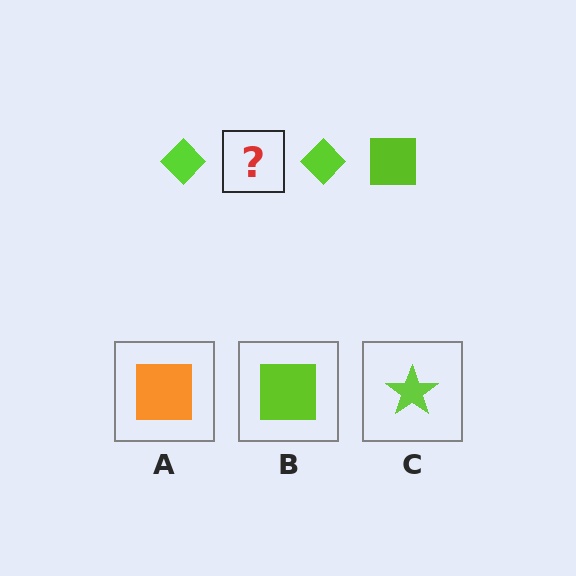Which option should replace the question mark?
Option B.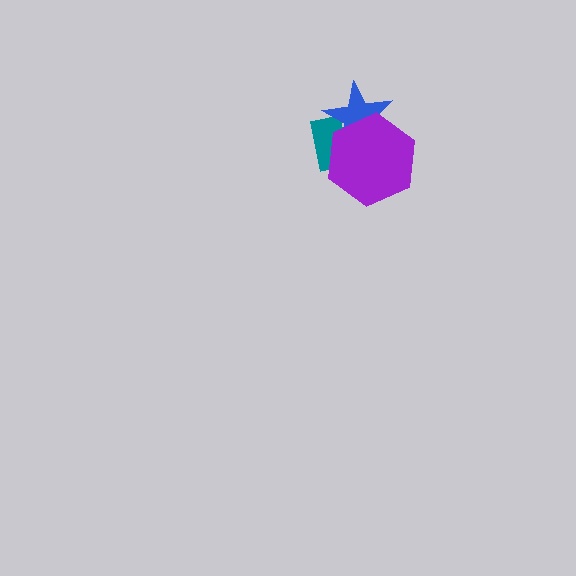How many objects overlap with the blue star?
2 objects overlap with the blue star.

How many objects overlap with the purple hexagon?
2 objects overlap with the purple hexagon.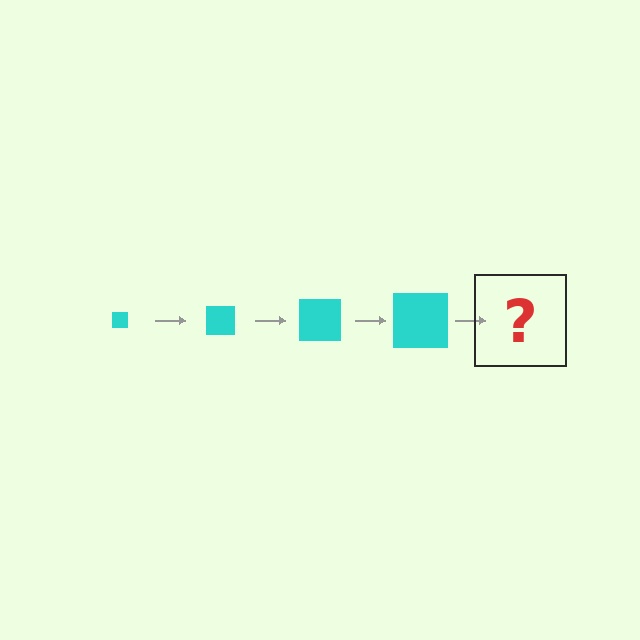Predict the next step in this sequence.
The next step is a cyan square, larger than the previous one.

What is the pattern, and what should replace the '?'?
The pattern is that the square gets progressively larger each step. The '?' should be a cyan square, larger than the previous one.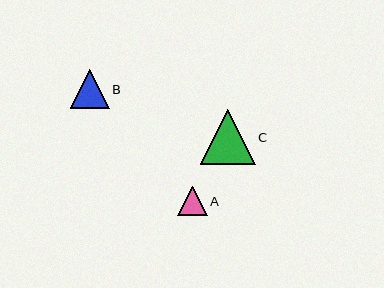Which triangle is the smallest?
Triangle A is the smallest with a size of approximately 30 pixels.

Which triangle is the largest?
Triangle C is the largest with a size of approximately 55 pixels.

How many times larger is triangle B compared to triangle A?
Triangle B is approximately 1.3 times the size of triangle A.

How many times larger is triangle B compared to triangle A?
Triangle B is approximately 1.3 times the size of triangle A.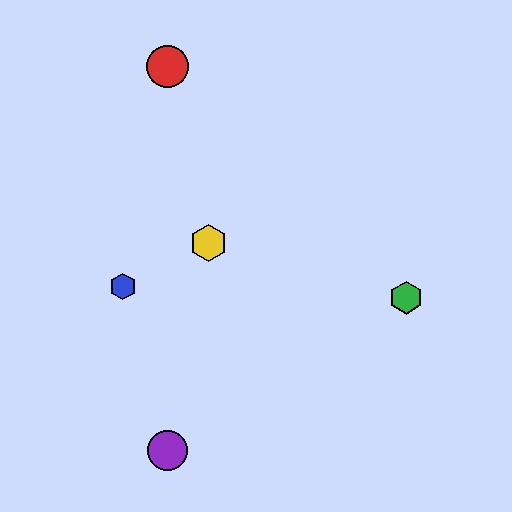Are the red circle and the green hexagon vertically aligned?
No, the red circle is at x≈168 and the green hexagon is at x≈406.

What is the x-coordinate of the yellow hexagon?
The yellow hexagon is at x≈209.